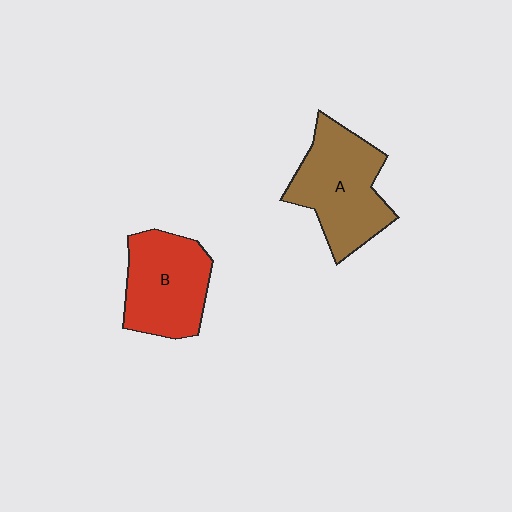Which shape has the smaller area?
Shape B (red).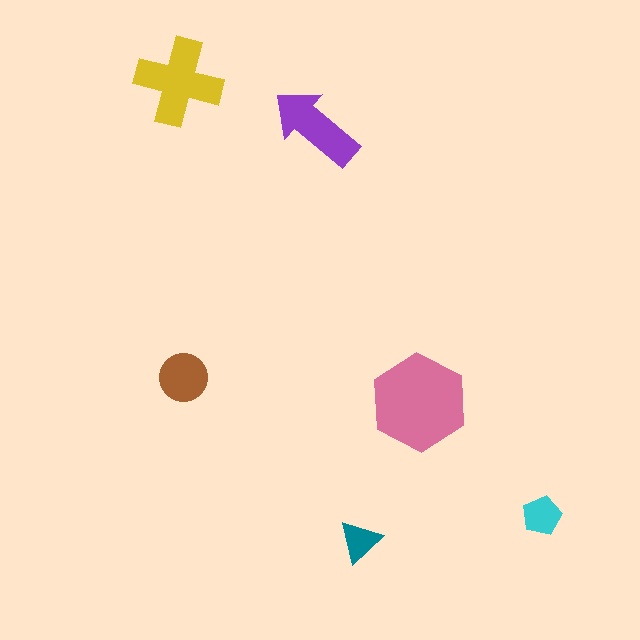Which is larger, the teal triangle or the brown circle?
The brown circle.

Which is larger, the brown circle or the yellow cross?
The yellow cross.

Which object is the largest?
The pink hexagon.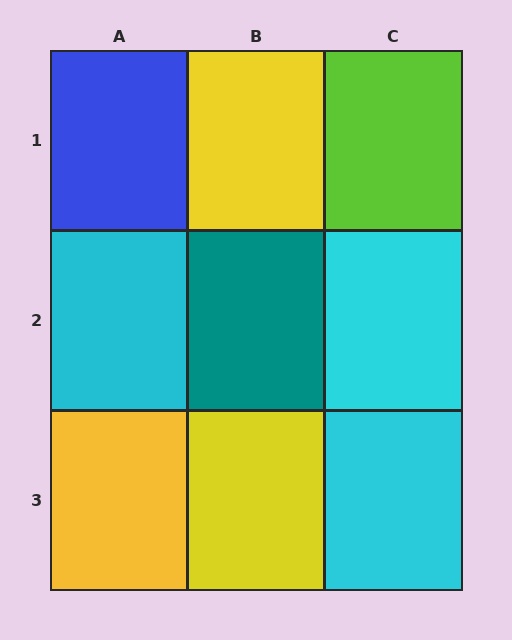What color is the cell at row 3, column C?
Cyan.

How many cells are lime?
1 cell is lime.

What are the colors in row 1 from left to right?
Blue, yellow, lime.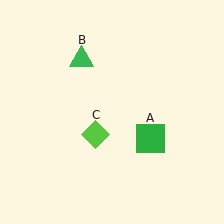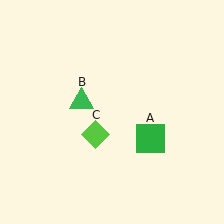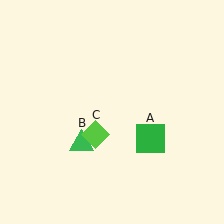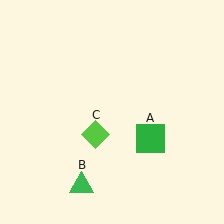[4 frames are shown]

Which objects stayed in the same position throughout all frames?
Green square (object A) and lime diamond (object C) remained stationary.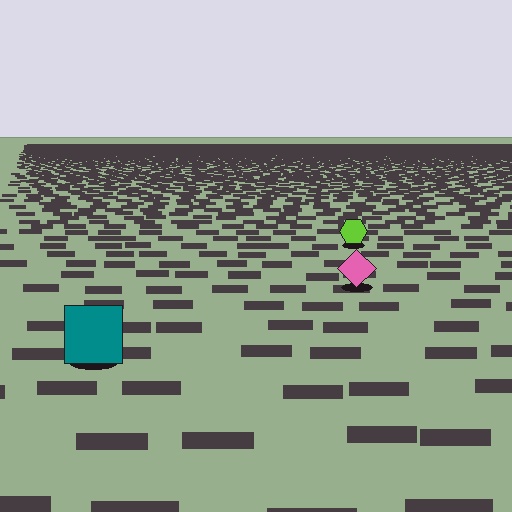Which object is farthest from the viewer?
The lime hexagon is farthest from the viewer. It appears smaller and the ground texture around it is denser.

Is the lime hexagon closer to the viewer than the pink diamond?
No. The pink diamond is closer — you can tell from the texture gradient: the ground texture is coarser near it.